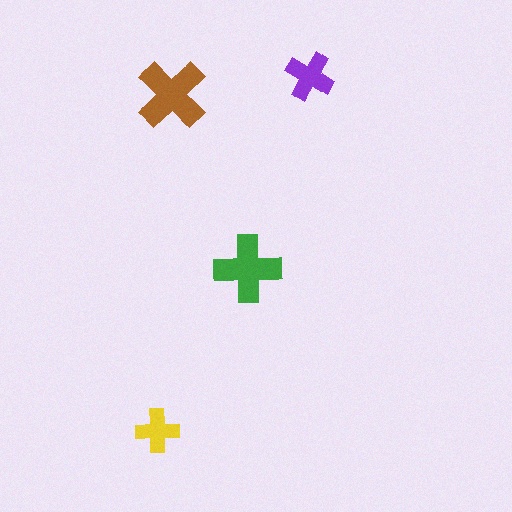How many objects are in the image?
There are 4 objects in the image.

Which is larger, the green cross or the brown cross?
The brown one.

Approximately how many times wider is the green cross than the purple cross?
About 1.5 times wider.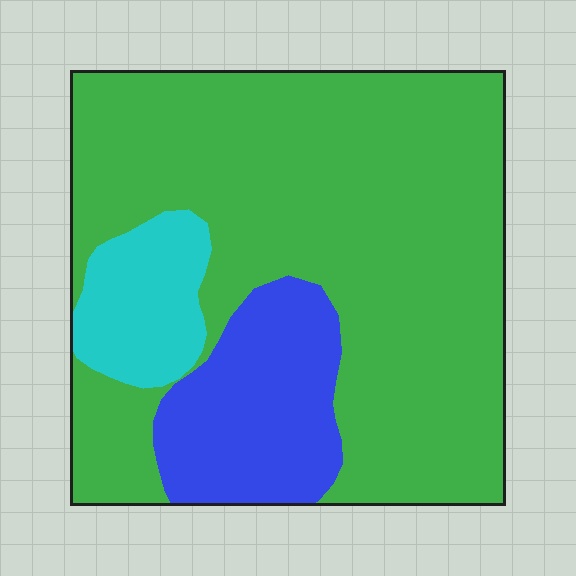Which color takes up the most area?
Green, at roughly 75%.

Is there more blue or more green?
Green.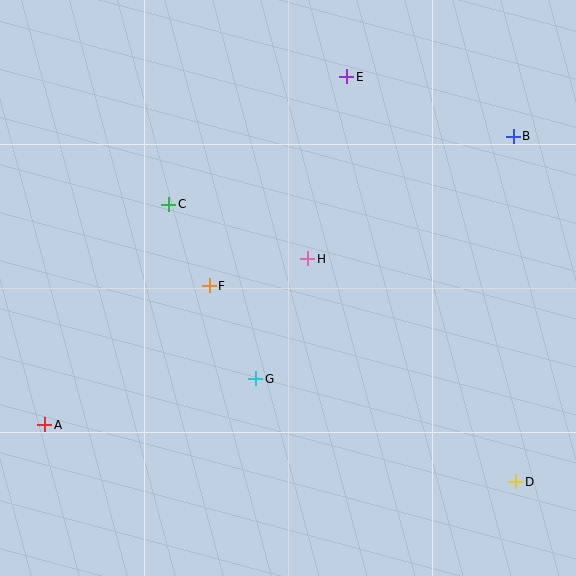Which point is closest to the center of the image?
Point H at (308, 259) is closest to the center.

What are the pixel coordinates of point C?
Point C is at (169, 204).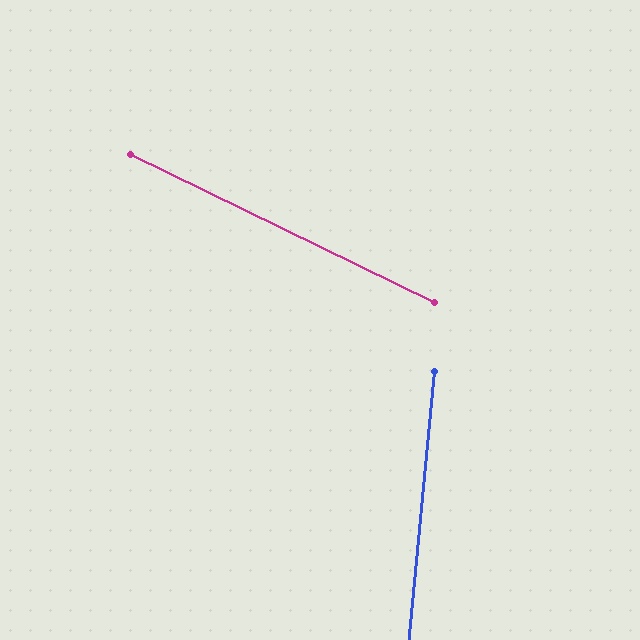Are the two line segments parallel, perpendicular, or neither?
Neither parallel nor perpendicular — they differ by about 70°.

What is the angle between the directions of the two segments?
Approximately 70 degrees.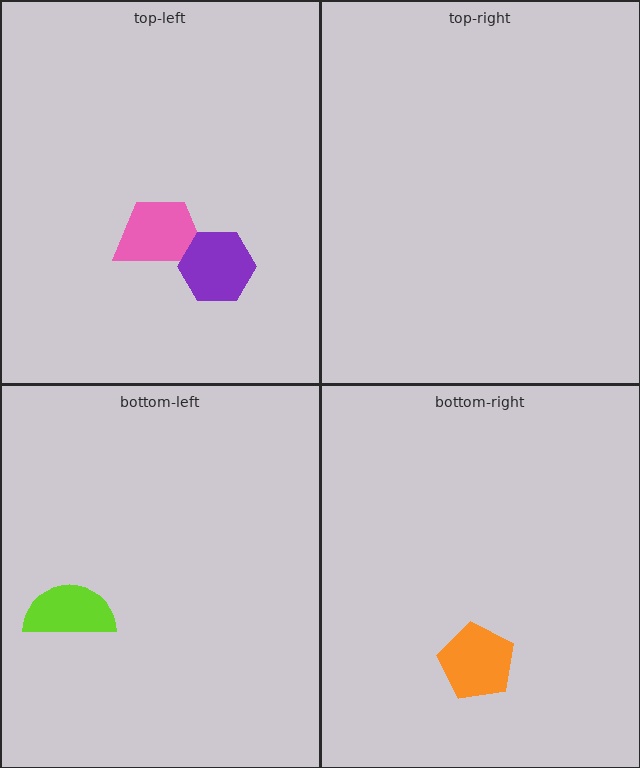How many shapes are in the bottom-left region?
1.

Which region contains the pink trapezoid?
The top-left region.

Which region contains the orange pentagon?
The bottom-right region.